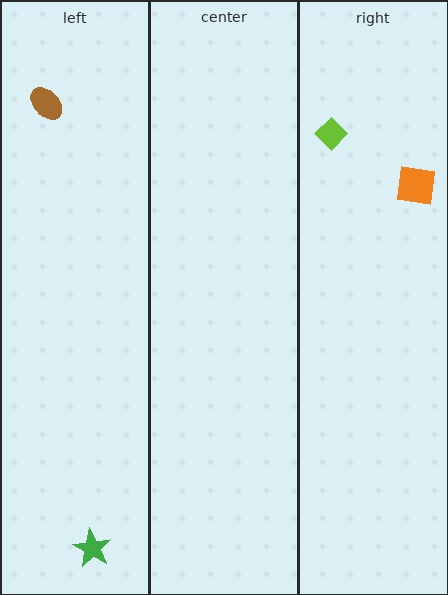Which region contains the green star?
The left region.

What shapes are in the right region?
The lime diamond, the orange square.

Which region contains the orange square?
The right region.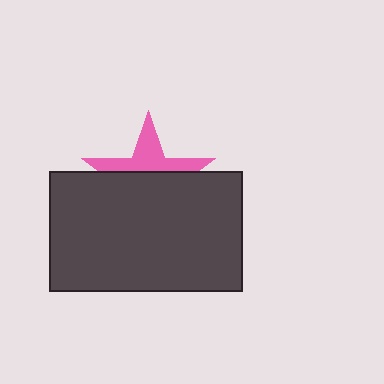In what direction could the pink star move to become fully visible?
The pink star could move up. That would shift it out from behind the dark gray rectangle entirely.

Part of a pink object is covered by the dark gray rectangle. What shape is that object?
It is a star.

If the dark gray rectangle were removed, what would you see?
You would see the complete pink star.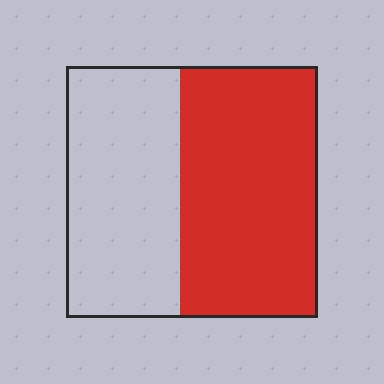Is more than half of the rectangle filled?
Yes.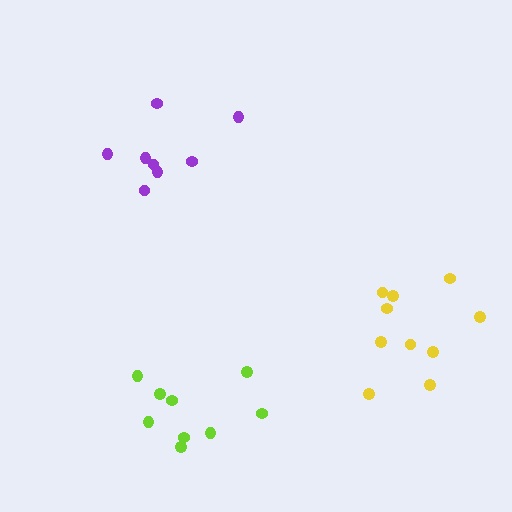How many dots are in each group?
Group 1: 10 dots, Group 2: 9 dots, Group 3: 8 dots (27 total).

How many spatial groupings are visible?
There are 3 spatial groupings.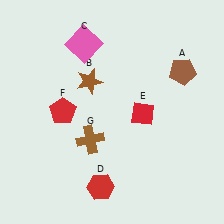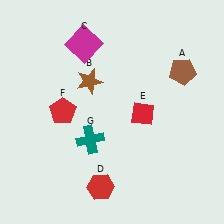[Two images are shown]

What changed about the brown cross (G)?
In Image 1, G is brown. In Image 2, it changed to teal.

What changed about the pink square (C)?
In Image 1, C is pink. In Image 2, it changed to magenta.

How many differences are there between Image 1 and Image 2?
There are 2 differences between the two images.